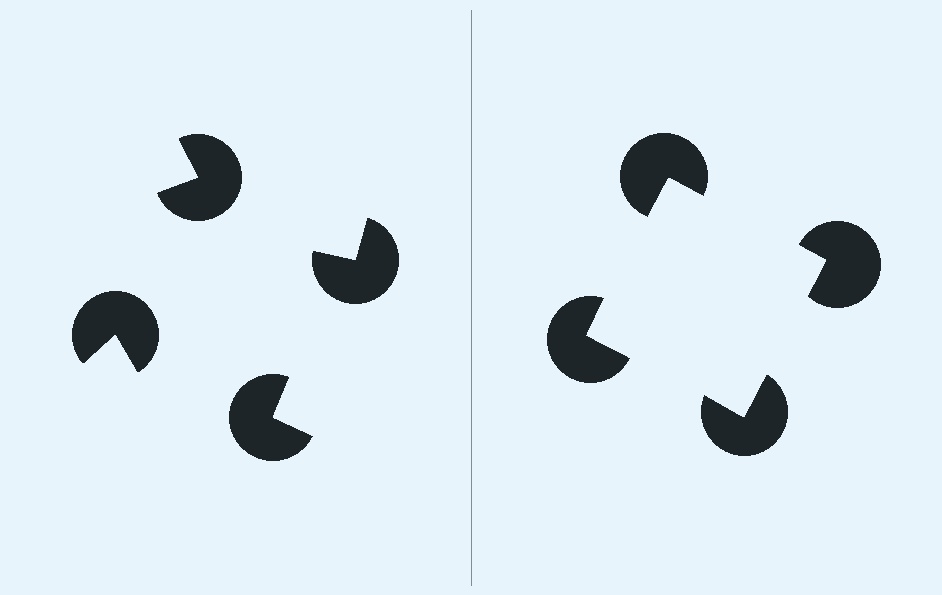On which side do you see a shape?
An illusory square appears on the right side. On the left side the wedge cuts are rotated, so no coherent shape forms.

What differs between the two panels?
The pac-man discs are positioned identically on both sides; only the wedge orientations differ. On the right they align to a square; on the left they are misaligned.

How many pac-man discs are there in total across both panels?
8 — 4 on each side.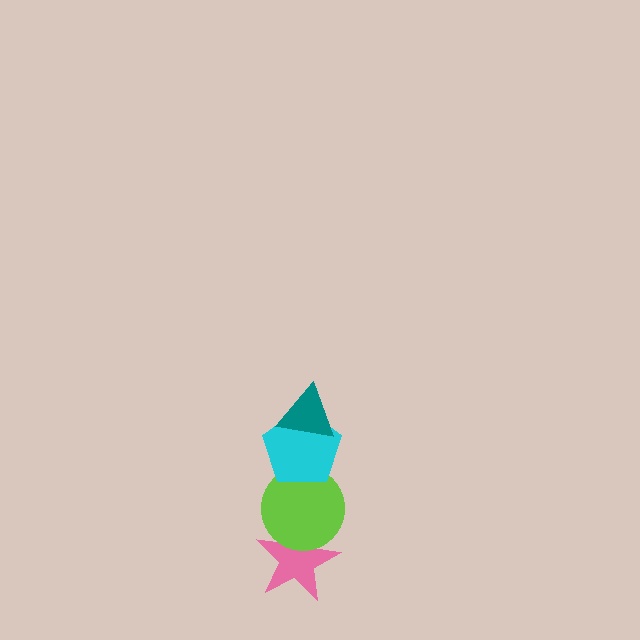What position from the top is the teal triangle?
The teal triangle is 1st from the top.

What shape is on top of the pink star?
The lime circle is on top of the pink star.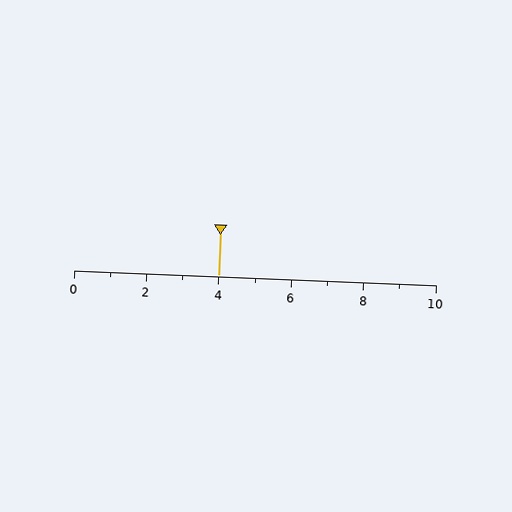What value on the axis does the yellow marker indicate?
The marker indicates approximately 4.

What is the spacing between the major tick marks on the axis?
The major ticks are spaced 2 apart.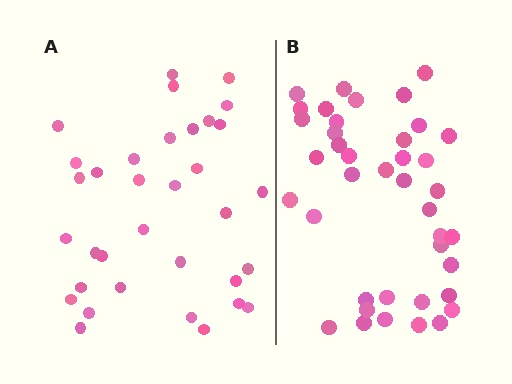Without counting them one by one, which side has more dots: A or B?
Region B (the right region) has more dots.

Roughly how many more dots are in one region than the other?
Region B has about 6 more dots than region A.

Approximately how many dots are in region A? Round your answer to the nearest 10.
About 30 dots. (The exact count is 34, which rounds to 30.)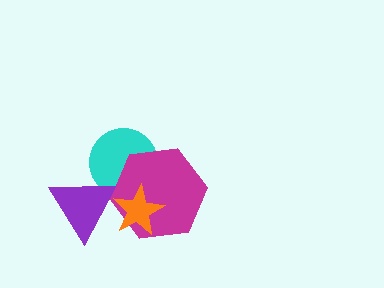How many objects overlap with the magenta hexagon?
3 objects overlap with the magenta hexagon.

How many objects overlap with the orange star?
3 objects overlap with the orange star.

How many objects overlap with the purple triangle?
3 objects overlap with the purple triangle.